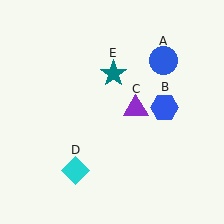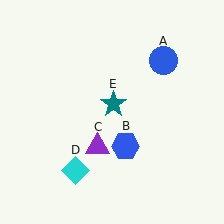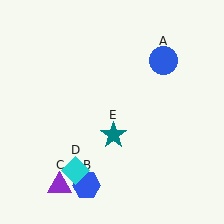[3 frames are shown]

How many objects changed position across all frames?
3 objects changed position: blue hexagon (object B), purple triangle (object C), teal star (object E).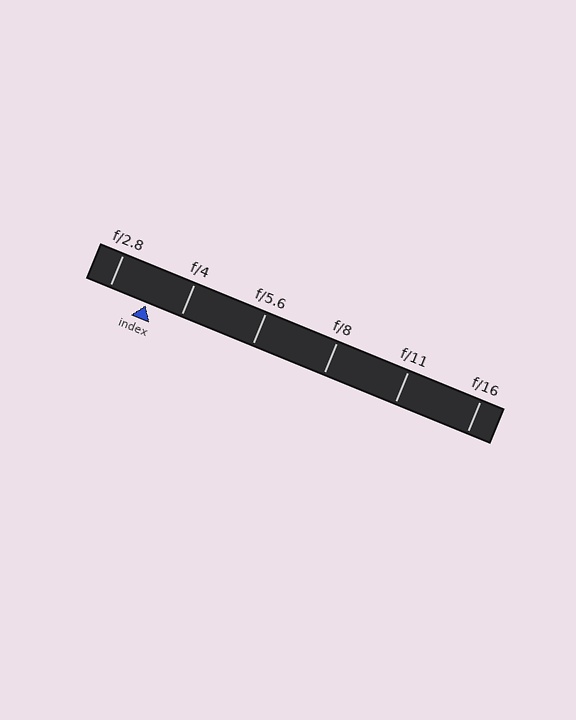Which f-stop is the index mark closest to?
The index mark is closest to f/4.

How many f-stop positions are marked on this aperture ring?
There are 6 f-stop positions marked.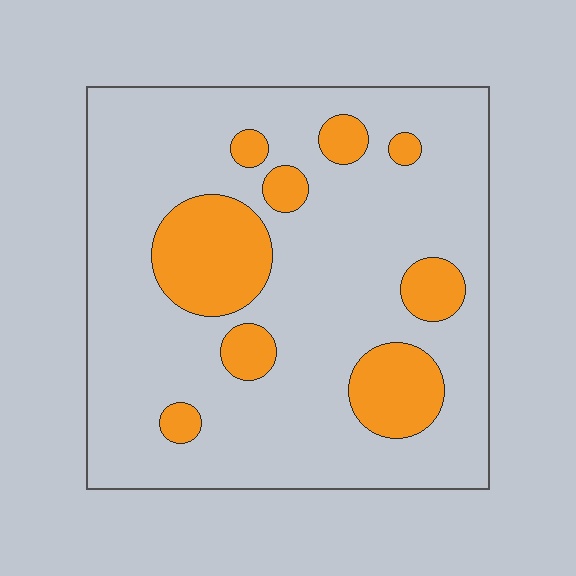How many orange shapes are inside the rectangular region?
9.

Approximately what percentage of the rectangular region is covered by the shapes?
Approximately 20%.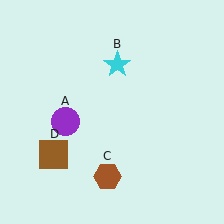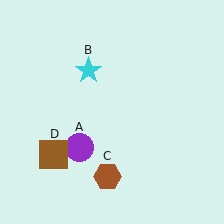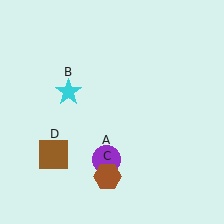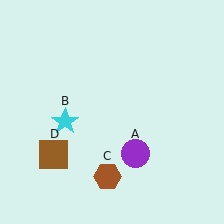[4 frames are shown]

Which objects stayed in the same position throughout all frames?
Brown hexagon (object C) and brown square (object D) remained stationary.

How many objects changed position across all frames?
2 objects changed position: purple circle (object A), cyan star (object B).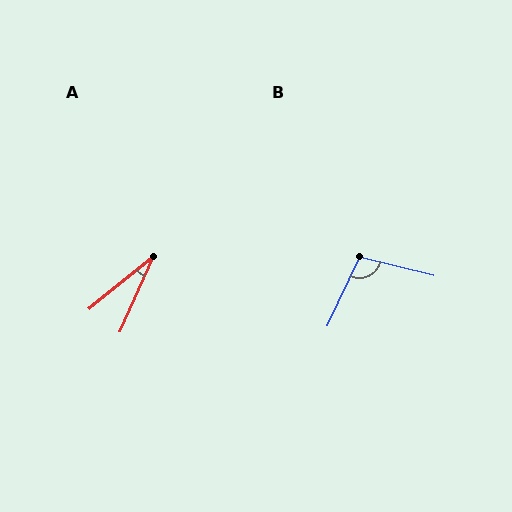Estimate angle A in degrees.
Approximately 27 degrees.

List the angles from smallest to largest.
A (27°), B (101°).